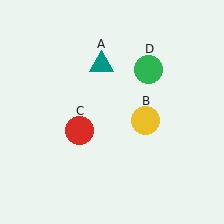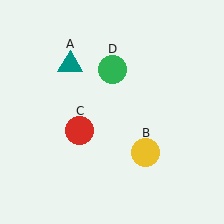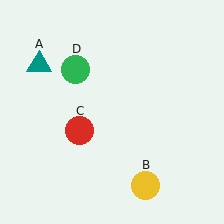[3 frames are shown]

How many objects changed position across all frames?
3 objects changed position: teal triangle (object A), yellow circle (object B), green circle (object D).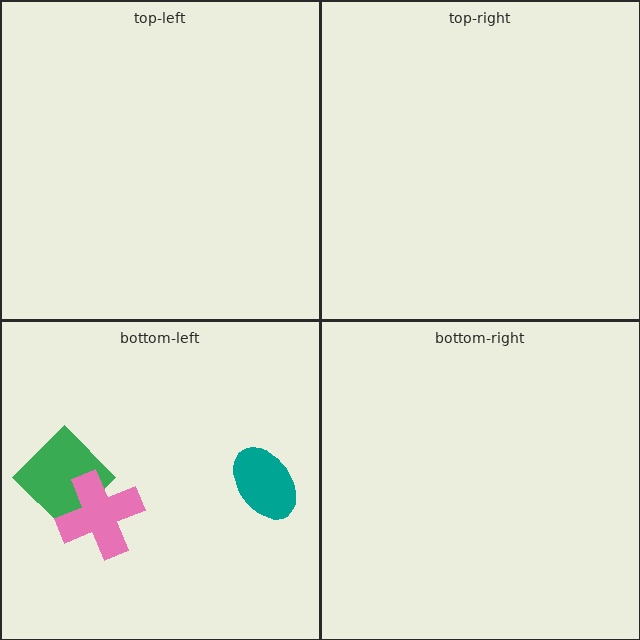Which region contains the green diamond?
The bottom-left region.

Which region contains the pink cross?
The bottom-left region.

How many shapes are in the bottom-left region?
3.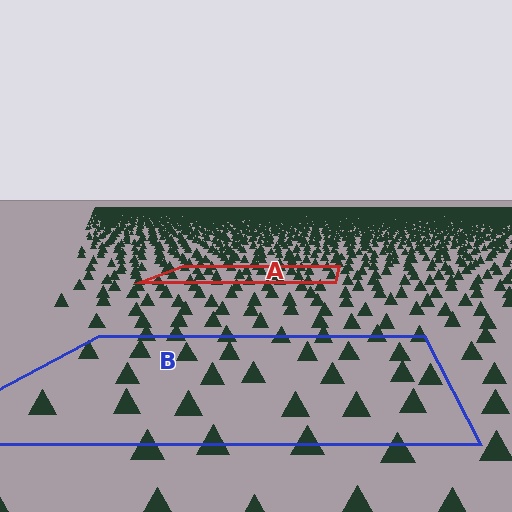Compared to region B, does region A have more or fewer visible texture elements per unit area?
Region A has more texture elements per unit area — they are packed more densely because it is farther away.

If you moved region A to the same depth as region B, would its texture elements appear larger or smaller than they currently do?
They would appear larger. At a closer depth, the same texture elements are projected at a bigger on-screen size.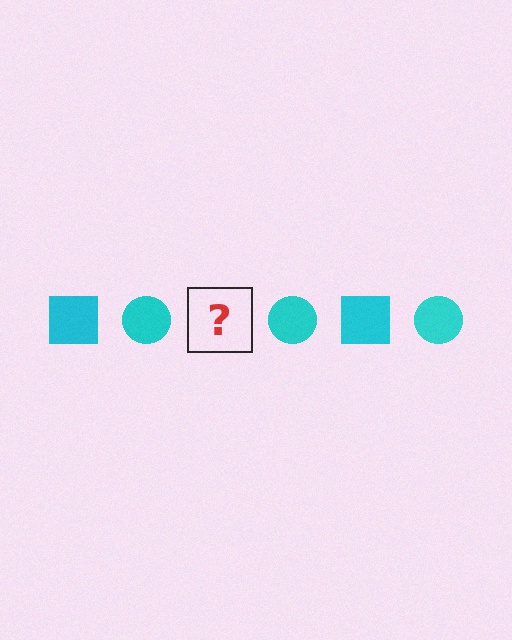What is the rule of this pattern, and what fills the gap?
The rule is that the pattern cycles through square, circle shapes in cyan. The gap should be filled with a cyan square.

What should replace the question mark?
The question mark should be replaced with a cyan square.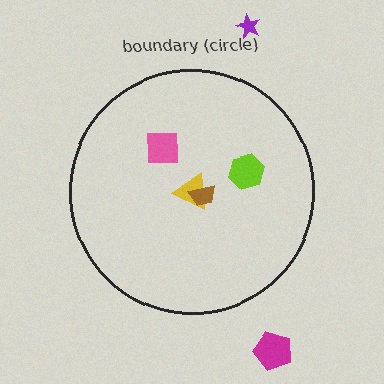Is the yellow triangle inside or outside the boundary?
Inside.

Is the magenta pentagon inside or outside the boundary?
Outside.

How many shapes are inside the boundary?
4 inside, 2 outside.